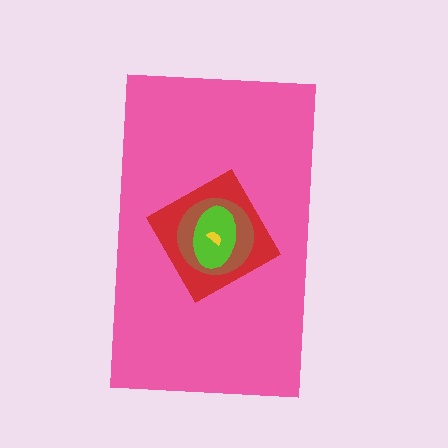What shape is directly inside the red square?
The brown circle.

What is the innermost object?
The yellow semicircle.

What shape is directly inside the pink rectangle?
The red square.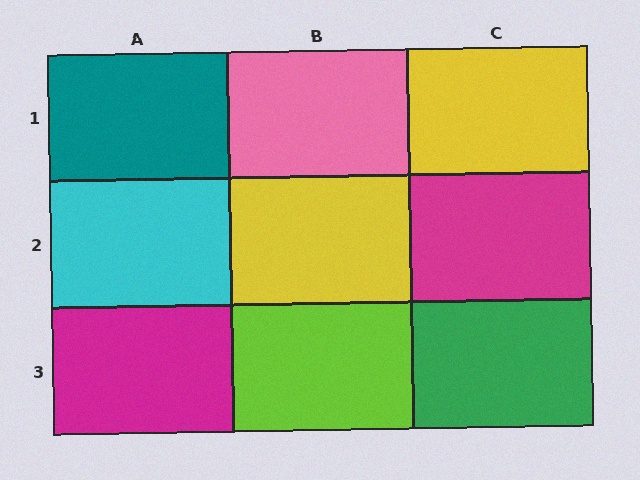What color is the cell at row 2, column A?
Cyan.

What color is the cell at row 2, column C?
Magenta.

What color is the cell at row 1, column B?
Pink.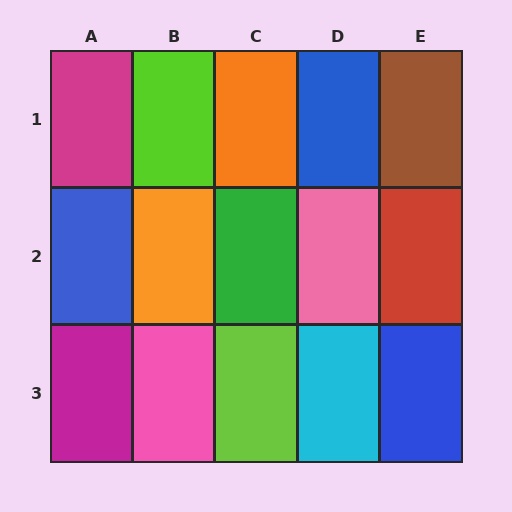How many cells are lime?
2 cells are lime.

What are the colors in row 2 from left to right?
Blue, orange, green, pink, red.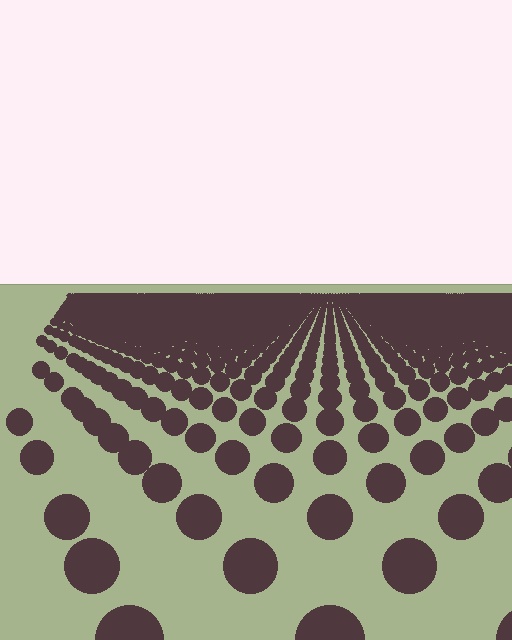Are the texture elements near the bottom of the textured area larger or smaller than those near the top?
Larger. Near the bottom, elements are closer to the viewer and appear at a bigger on-screen size.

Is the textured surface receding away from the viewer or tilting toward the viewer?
The surface is receding away from the viewer. Texture elements get smaller and denser toward the top.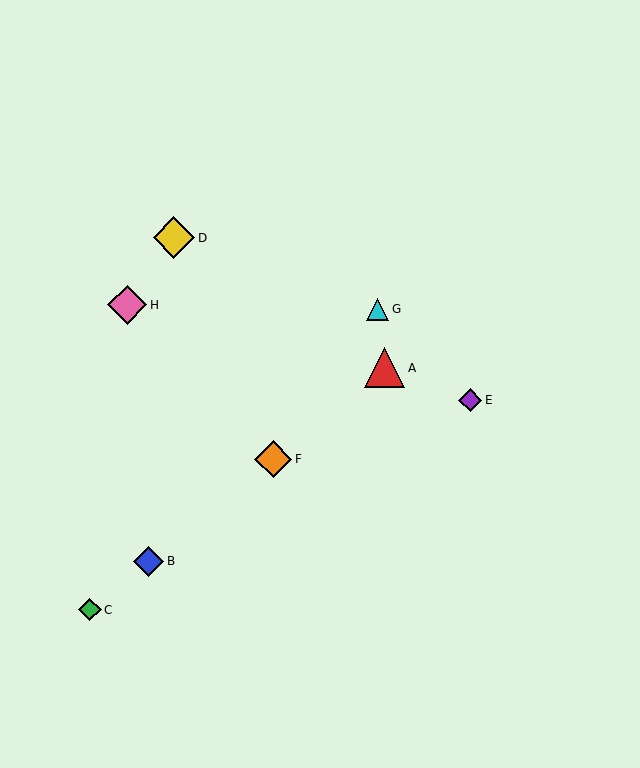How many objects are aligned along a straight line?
4 objects (A, B, C, F) are aligned along a straight line.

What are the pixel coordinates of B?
Object B is at (149, 561).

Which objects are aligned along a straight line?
Objects A, B, C, F are aligned along a straight line.